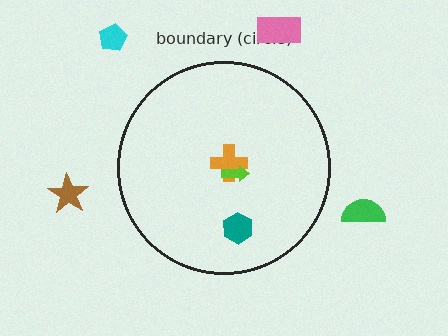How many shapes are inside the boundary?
3 inside, 4 outside.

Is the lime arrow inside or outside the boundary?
Inside.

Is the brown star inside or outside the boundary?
Outside.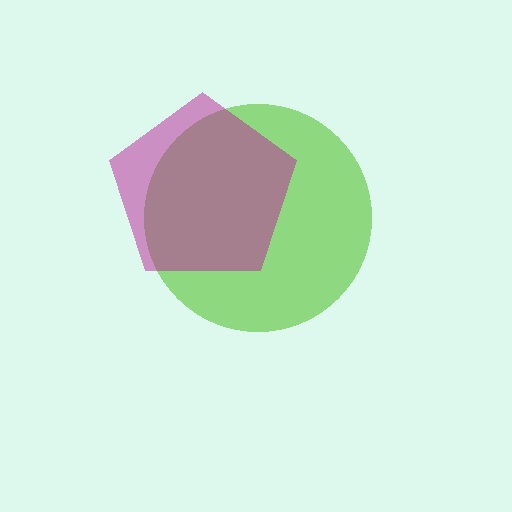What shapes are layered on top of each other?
The layered shapes are: a lime circle, a magenta pentagon.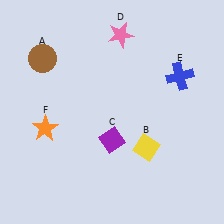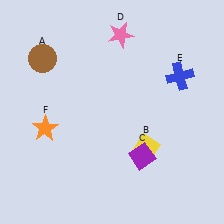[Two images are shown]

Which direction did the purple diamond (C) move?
The purple diamond (C) moved right.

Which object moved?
The purple diamond (C) moved right.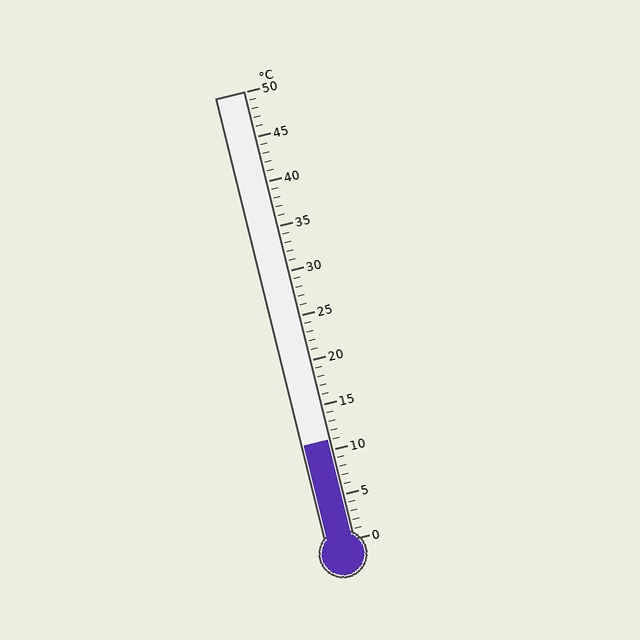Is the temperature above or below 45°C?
The temperature is below 45°C.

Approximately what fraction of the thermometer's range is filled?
The thermometer is filled to approximately 20% of its range.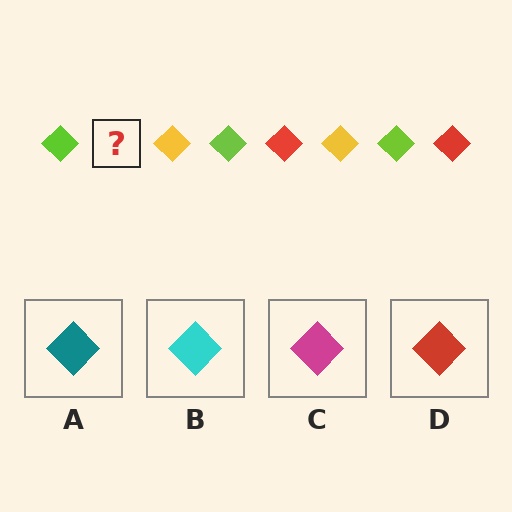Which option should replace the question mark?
Option D.